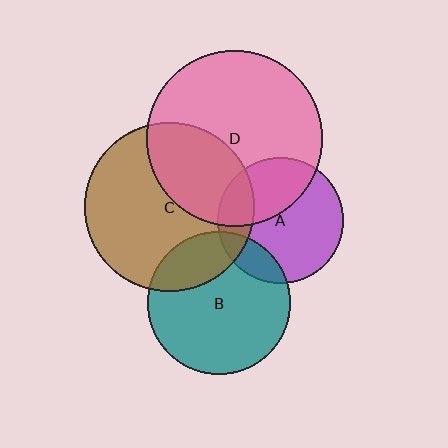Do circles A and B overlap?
Yes.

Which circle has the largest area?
Circle D (pink).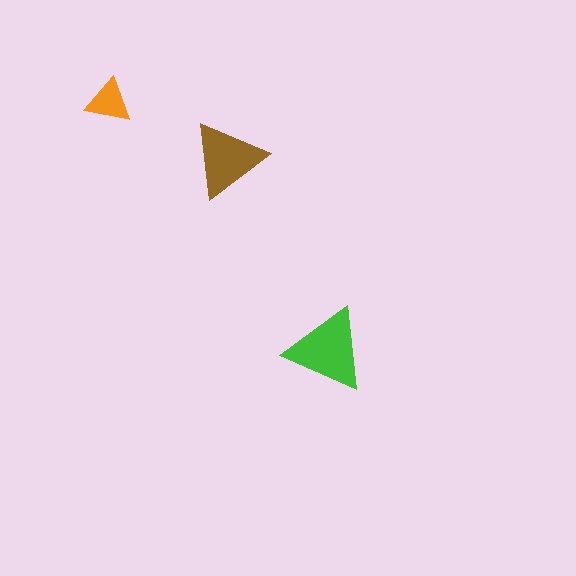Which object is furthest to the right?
The green triangle is rightmost.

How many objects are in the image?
There are 3 objects in the image.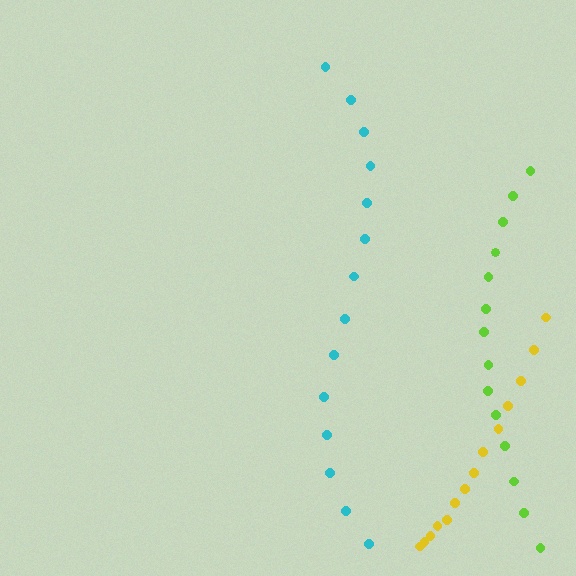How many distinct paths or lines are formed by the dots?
There are 3 distinct paths.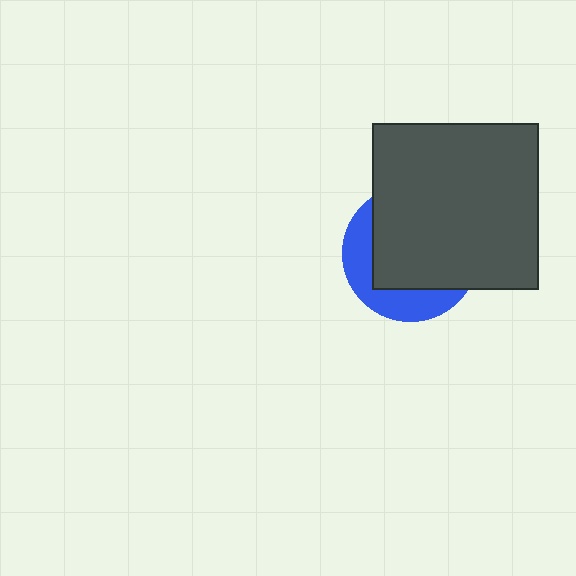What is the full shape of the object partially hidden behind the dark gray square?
The partially hidden object is a blue circle.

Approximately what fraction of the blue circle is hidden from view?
Roughly 68% of the blue circle is hidden behind the dark gray square.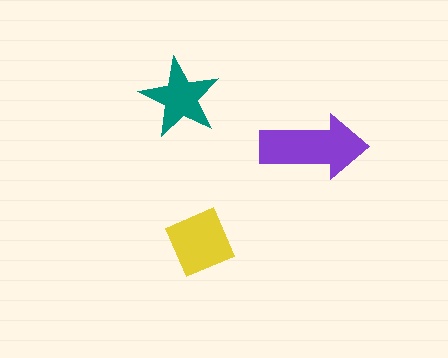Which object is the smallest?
The teal star.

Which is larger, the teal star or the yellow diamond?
The yellow diamond.